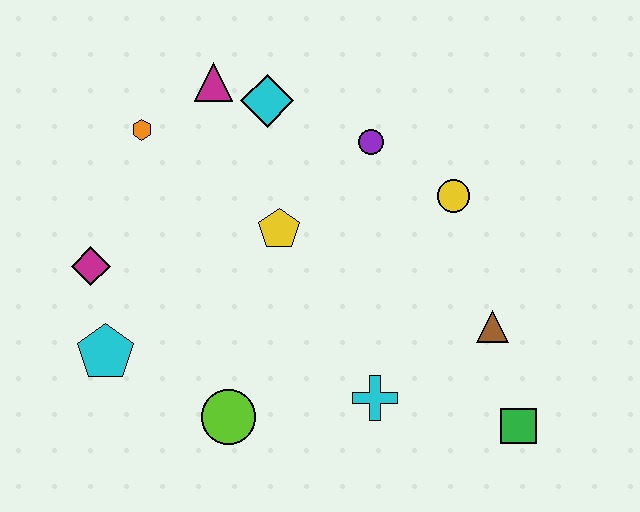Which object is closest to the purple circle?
The yellow circle is closest to the purple circle.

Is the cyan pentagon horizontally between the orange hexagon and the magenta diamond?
Yes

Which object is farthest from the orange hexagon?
The green square is farthest from the orange hexagon.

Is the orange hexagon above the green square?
Yes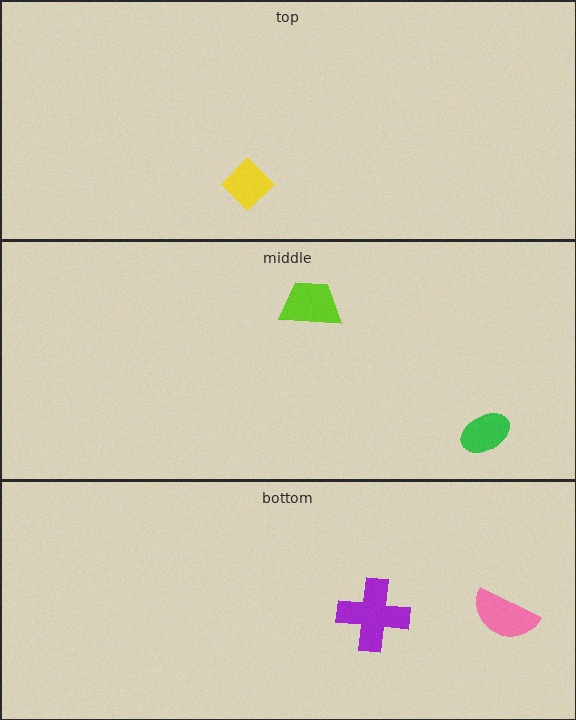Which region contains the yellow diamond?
The top region.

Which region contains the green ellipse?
The middle region.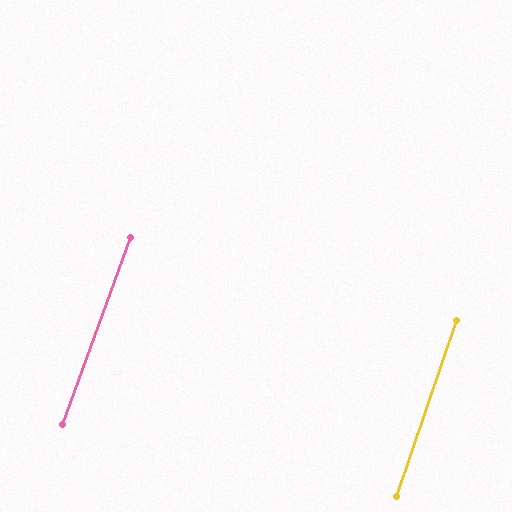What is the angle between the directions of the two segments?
Approximately 1 degree.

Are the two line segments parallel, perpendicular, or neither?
Parallel — their directions differ by only 1.0°.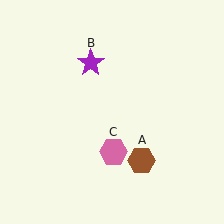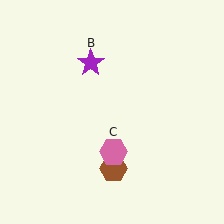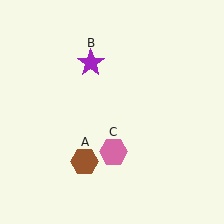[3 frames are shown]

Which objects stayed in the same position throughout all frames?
Purple star (object B) and pink hexagon (object C) remained stationary.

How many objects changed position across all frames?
1 object changed position: brown hexagon (object A).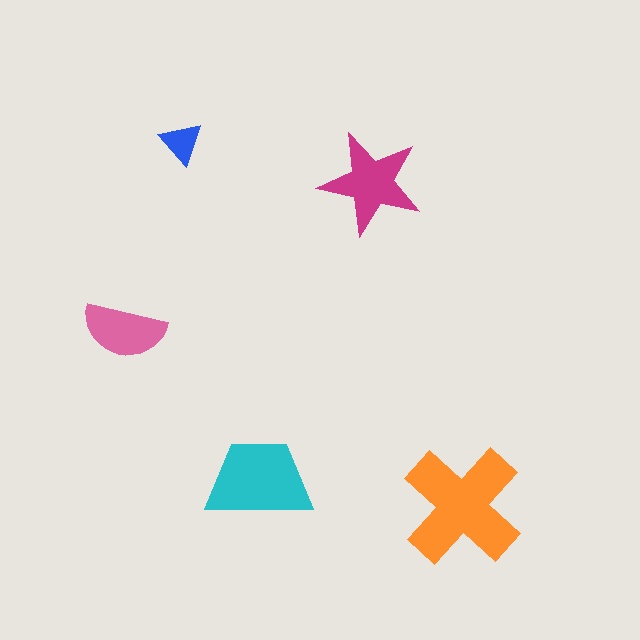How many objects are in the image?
There are 5 objects in the image.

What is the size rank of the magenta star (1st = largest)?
3rd.